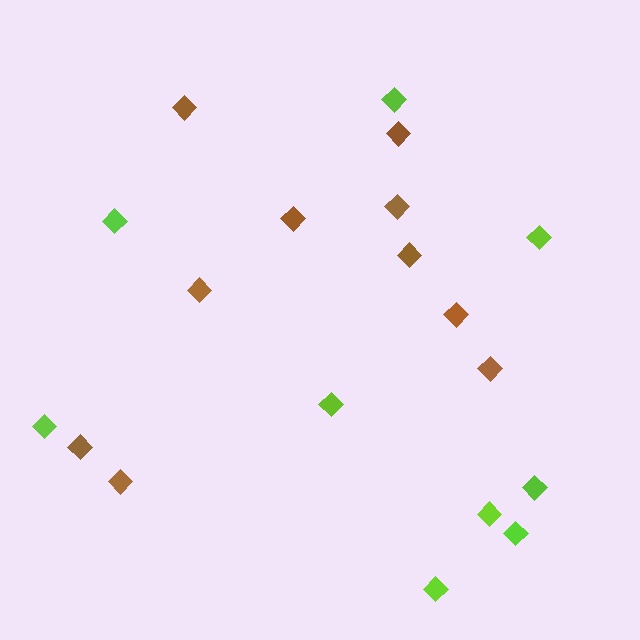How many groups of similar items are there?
There are 2 groups: one group of brown diamonds (10) and one group of lime diamonds (9).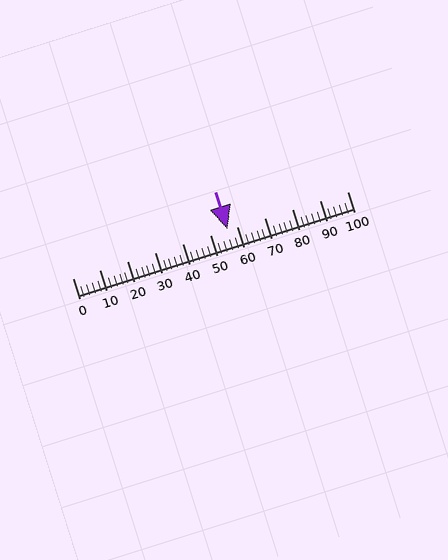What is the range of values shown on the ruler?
The ruler shows values from 0 to 100.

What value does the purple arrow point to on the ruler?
The purple arrow points to approximately 56.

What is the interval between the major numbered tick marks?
The major tick marks are spaced 10 units apart.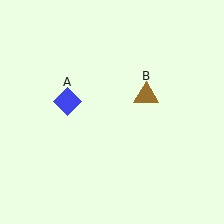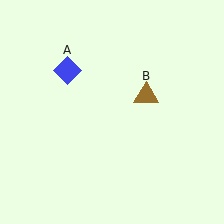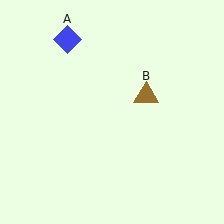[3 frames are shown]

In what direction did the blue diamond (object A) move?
The blue diamond (object A) moved up.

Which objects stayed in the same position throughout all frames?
Brown triangle (object B) remained stationary.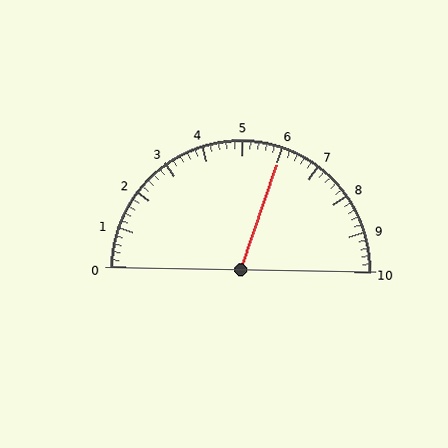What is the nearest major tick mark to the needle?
The nearest major tick mark is 6.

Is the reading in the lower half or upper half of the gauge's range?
The reading is in the upper half of the range (0 to 10).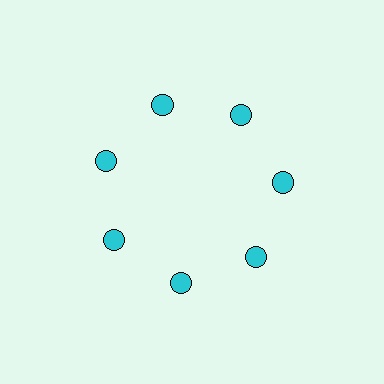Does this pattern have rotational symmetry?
Yes, this pattern has 7-fold rotational symmetry. It looks the same after rotating 51 degrees around the center.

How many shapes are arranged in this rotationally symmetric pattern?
There are 7 shapes, arranged in 7 groups of 1.